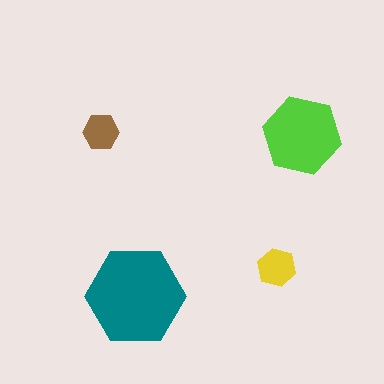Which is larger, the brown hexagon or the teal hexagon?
The teal one.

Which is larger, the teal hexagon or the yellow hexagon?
The teal one.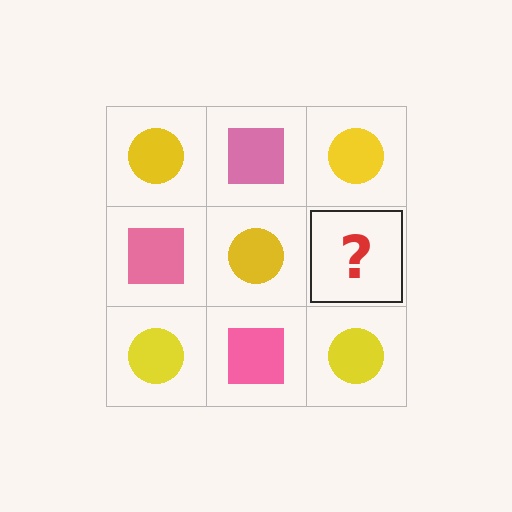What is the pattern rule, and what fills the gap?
The rule is that it alternates yellow circle and pink square in a checkerboard pattern. The gap should be filled with a pink square.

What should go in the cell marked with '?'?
The missing cell should contain a pink square.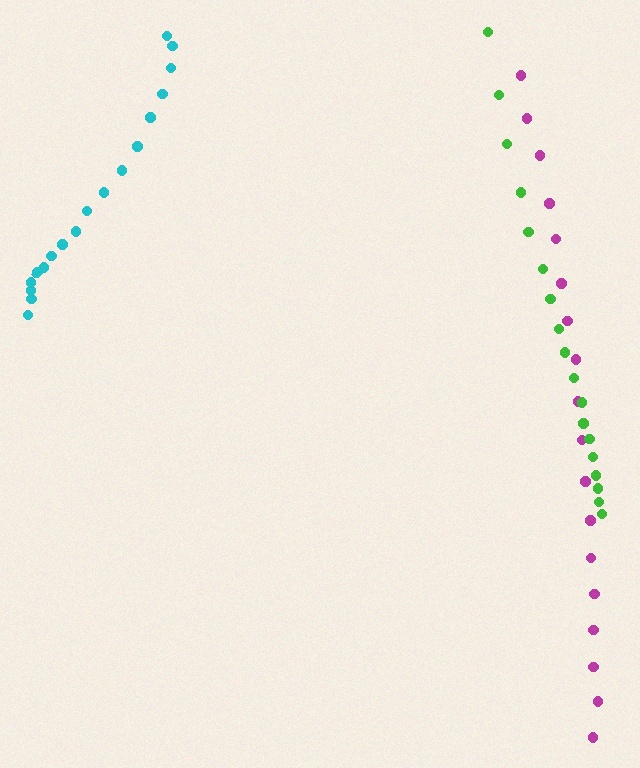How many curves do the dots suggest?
There are 3 distinct paths.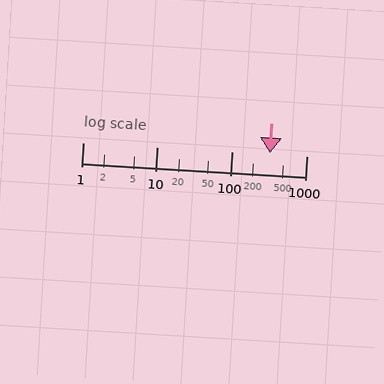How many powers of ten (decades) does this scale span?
The scale spans 3 decades, from 1 to 1000.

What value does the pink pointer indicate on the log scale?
The pointer indicates approximately 320.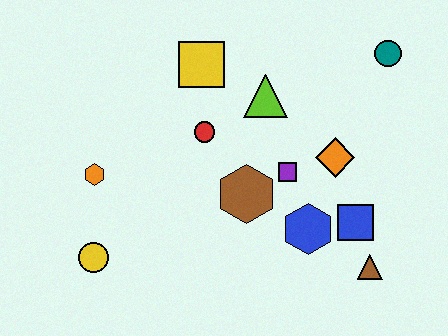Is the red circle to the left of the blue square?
Yes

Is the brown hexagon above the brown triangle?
Yes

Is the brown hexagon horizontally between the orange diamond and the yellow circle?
Yes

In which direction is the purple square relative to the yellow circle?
The purple square is to the right of the yellow circle.